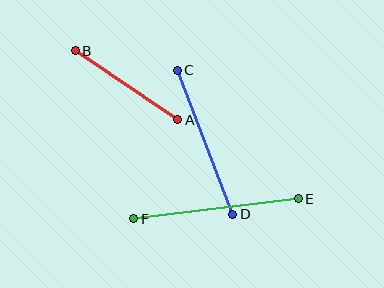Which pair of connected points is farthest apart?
Points E and F are farthest apart.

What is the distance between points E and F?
The distance is approximately 166 pixels.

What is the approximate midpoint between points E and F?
The midpoint is at approximately (216, 209) pixels.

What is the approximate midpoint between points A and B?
The midpoint is at approximately (127, 85) pixels.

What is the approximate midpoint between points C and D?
The midpoint is at approximately (205, 142) pixels.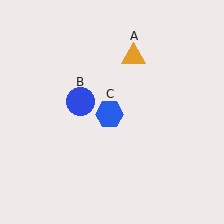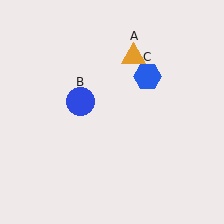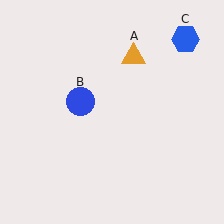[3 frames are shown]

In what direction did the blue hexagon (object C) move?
The blue hexagon (object C) moved up and to the right.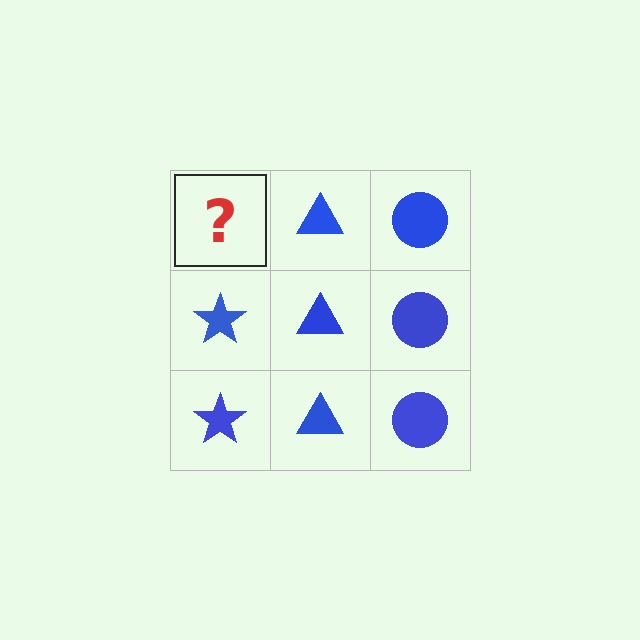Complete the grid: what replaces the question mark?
The question mark should be replaced with a blue star.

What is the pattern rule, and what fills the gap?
The rule is that each column has a consistent shape. The gap should be filled with a blue star.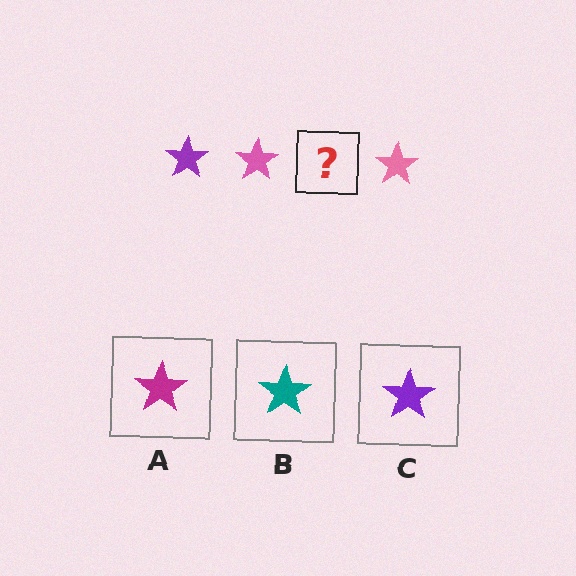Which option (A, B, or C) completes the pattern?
C.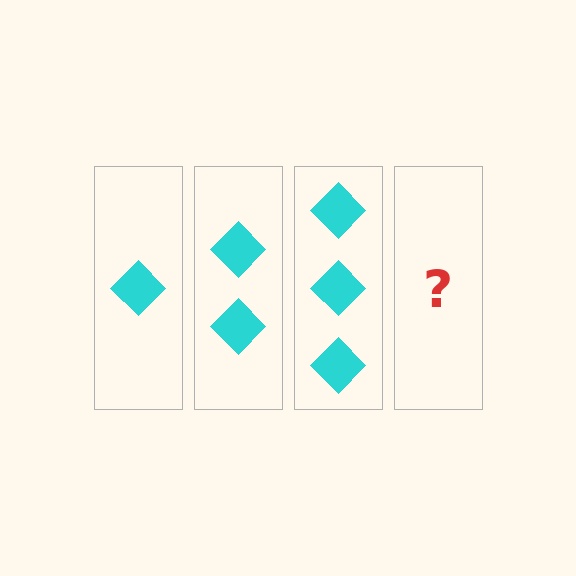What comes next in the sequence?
The next element should be 4 diamonds.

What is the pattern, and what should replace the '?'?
The pattern is that each step adds one more diamond. The '?' should be 4 diamonds.